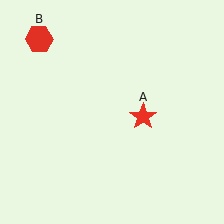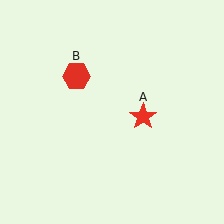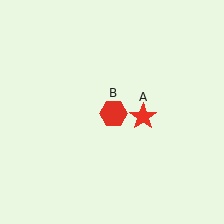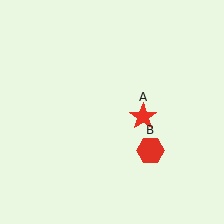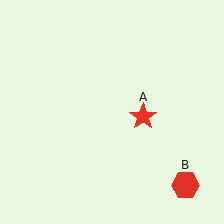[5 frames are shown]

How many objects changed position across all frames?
1 object changed position: red hexagon (object B).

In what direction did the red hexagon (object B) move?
The red hexagon (object B) moved down and to the right.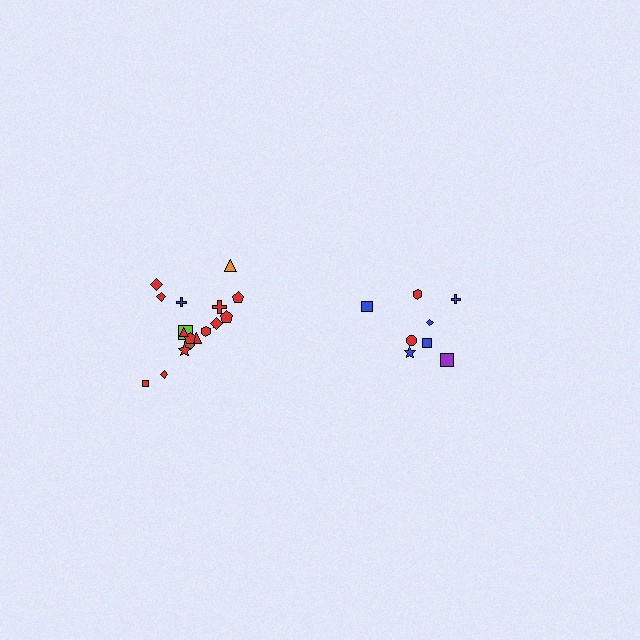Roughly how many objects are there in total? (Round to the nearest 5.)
Roughly 25 objects in total.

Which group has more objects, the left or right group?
The left group.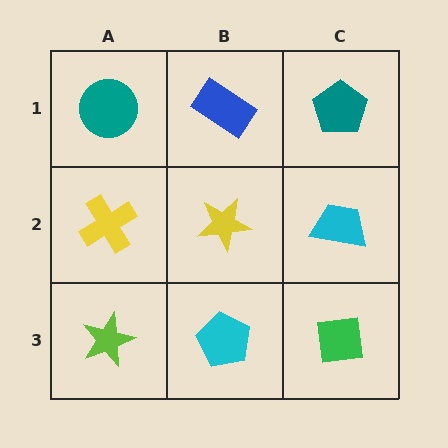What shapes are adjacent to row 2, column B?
A blue rectangle (row 1, column B), a cyan pentagon (row 3, column B), a yellow cross (row 2, column A), a cyan trapezoid (row 2, column C).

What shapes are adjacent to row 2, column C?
A teal pentagon (row 1, column C), a green square (row 3, column C), a yellow star (row 2, column B).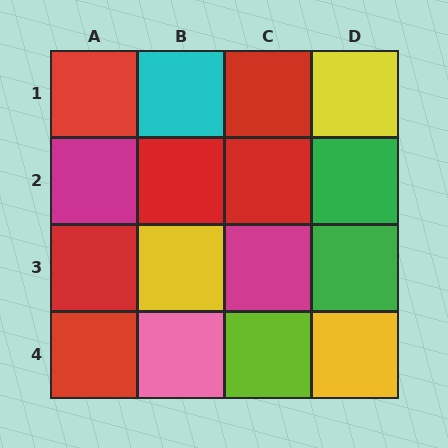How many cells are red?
6 cells are red.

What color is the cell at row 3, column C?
Magenta.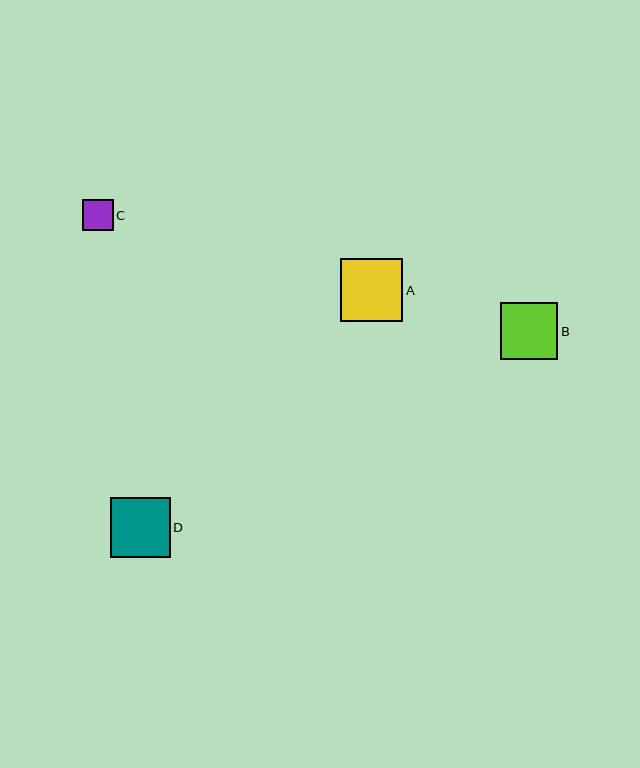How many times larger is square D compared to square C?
Square D is approximately 1.9 times the size of square C.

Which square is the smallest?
Square C is the smallest with a size of approximately 31 pixels.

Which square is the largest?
Square A is the largest with a size of approximately 62 pixels.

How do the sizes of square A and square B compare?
Square A and square B are approximately the same size.